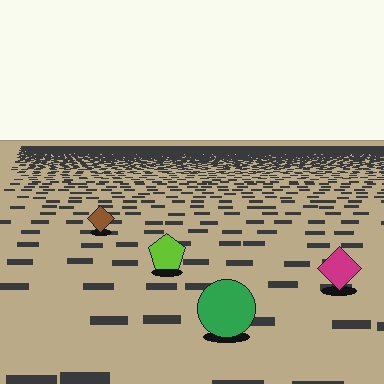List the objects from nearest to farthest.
From nearest to farthest: the green circle, the magenta diamond, the lime pentagon, the brown diamond.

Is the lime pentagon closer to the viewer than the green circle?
No. The green circle is closer — you can tell from the texture gradient: the ground texture is coarser near it.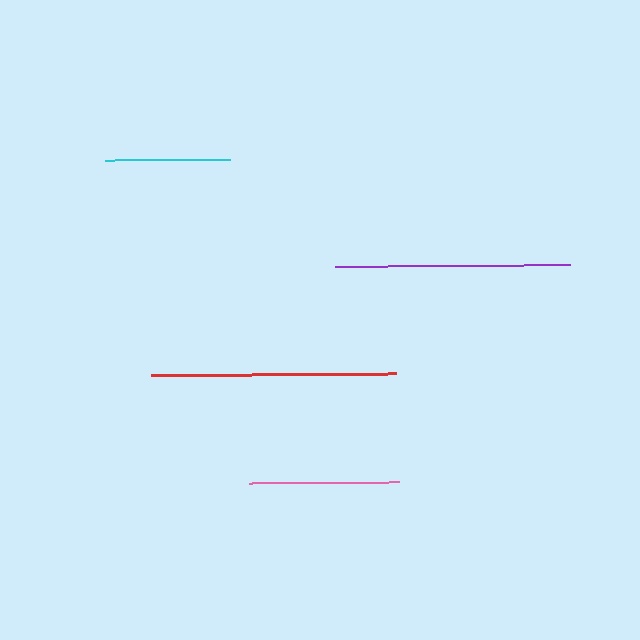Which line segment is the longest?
The red line is the longest at approximately 246 pixels.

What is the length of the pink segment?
The pink segment is approximately 149 pixels long.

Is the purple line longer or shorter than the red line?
The red line is longer than the purple line.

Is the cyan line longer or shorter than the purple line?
The purple line is longer than the cyan line.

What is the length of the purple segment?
The purple segment is approximately 235 pixels long.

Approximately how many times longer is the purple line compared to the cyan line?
The purple line is approximately 1.9 times the length of the cyan line.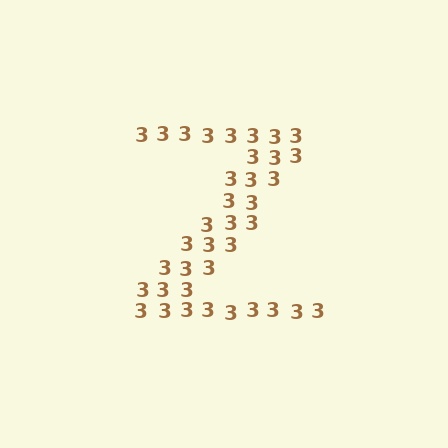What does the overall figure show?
The overall figure shows the letter Z.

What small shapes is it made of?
It is made of small digit 3's.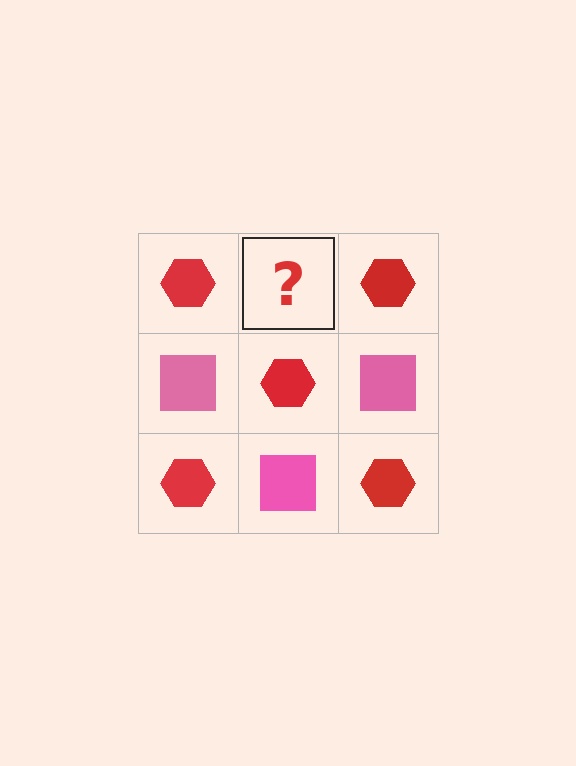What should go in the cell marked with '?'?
The missing cell should contain a pink square.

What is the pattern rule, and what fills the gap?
The rule is that it alternates red hexagon and pink square in a checkerboard pattern. The gap should be filled with a pink square.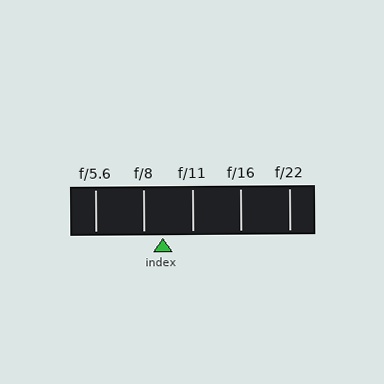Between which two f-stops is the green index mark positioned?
The index mark is between f/8 and f/11.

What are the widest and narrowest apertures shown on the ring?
The widest aperture shown is f/5.6 and the narrowest is f/22.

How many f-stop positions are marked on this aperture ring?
There are 5 f-stop positions marked.